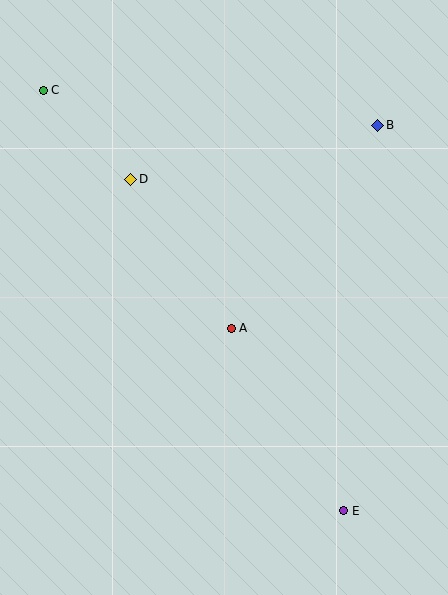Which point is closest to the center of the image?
Point A at (231, 328) is closest to the center.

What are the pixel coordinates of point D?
Point D is at (131, 179).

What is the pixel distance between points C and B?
The distance between C and B is 336 pixels.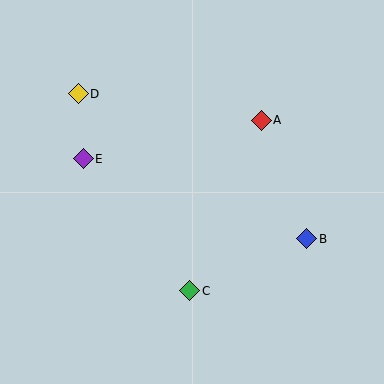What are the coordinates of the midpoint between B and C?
The midpoint between B and C is at (248, 265).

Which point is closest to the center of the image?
Point C at (190, 291) is closest to the center.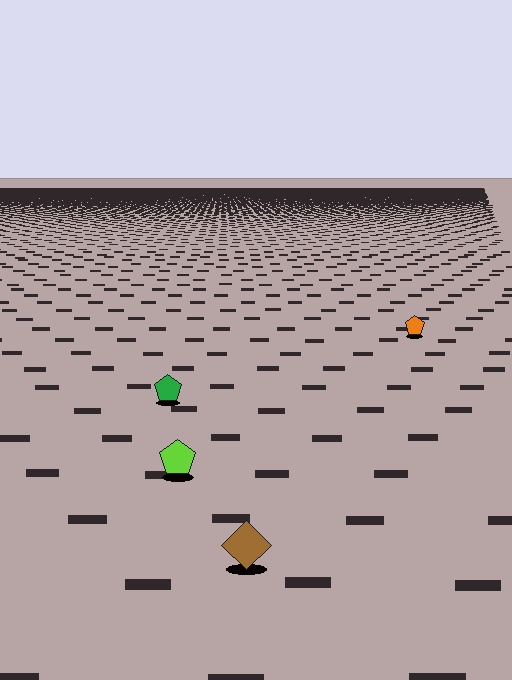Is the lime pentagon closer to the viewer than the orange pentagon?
Yes. The lime pentagon is closer — you can tell from the texture gradient: the ground texture is coarser near it.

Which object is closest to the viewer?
The brown diamond is closest. The texture marks near it are larger and more spread out.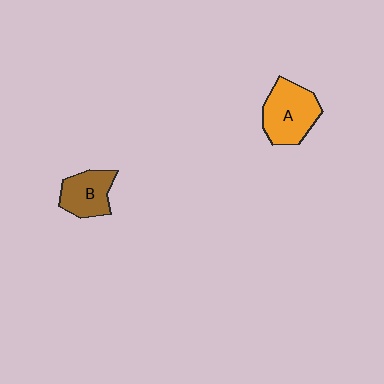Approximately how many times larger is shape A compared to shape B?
Approximately 1.3 times.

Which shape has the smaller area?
Shape B (brown).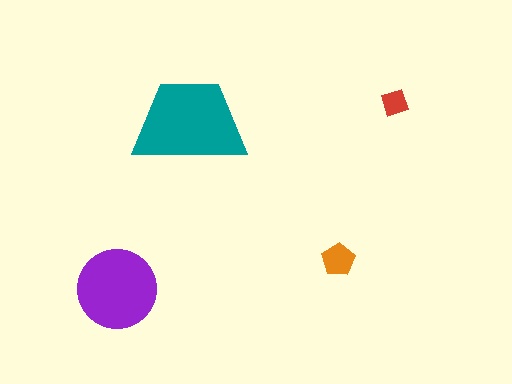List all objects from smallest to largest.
The red diamond, the orange pentagon, the purple circle, the teal trapezoid.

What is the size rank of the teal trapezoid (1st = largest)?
1st.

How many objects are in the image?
There are 4 objects in the image.